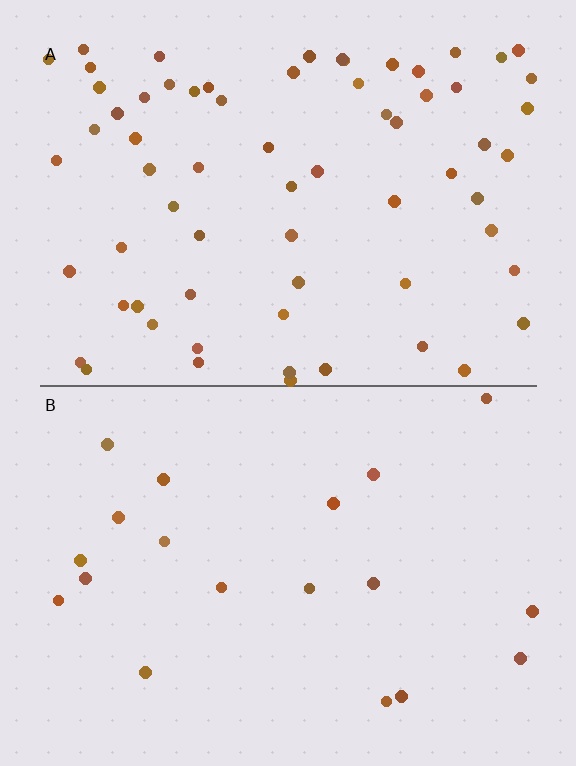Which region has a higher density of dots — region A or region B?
A (the top).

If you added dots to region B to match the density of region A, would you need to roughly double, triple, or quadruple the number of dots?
Approximately quadruple.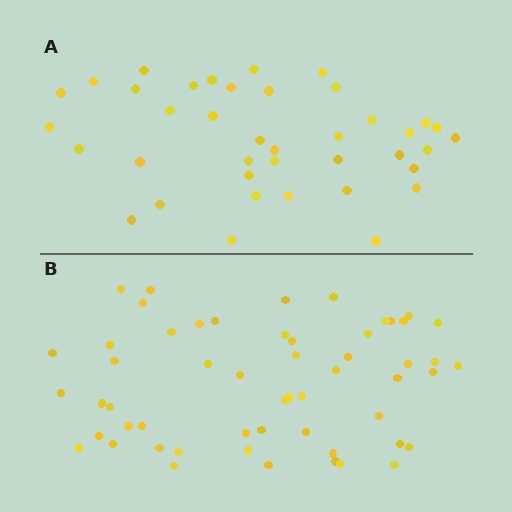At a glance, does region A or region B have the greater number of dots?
Region B (the bottom region) has more dots.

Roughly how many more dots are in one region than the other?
Region B has approximately 15 more dots than region A.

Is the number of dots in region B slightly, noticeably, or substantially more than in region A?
Region B has noticeably more, but not dramatically so. The ratio is roughly 1.4 to 1.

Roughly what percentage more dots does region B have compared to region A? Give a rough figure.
About 40% more.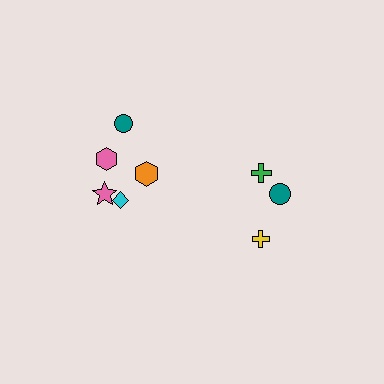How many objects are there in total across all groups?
There are 8 objects.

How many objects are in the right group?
There are 3 objects.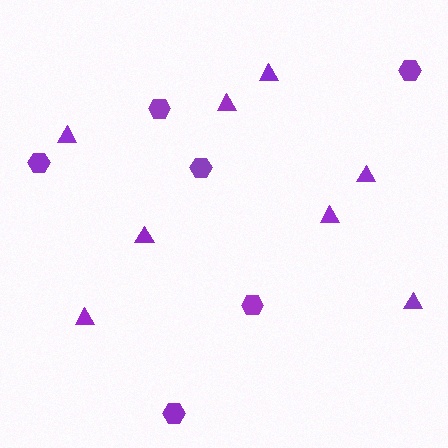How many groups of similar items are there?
There are 2 groups: one group of triangles (8) and one group of hexagons (6).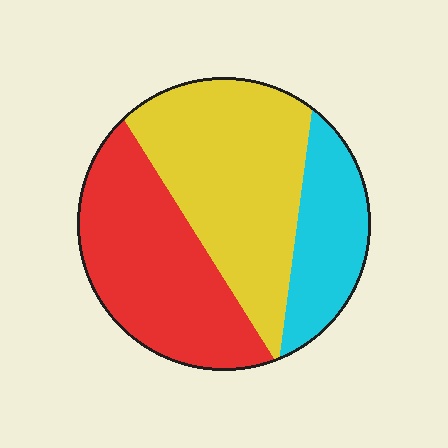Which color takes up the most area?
Yellow, at roughly 45%.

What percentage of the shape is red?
Red covers 37% of the shape.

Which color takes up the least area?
Cyan, at roughly 20%.